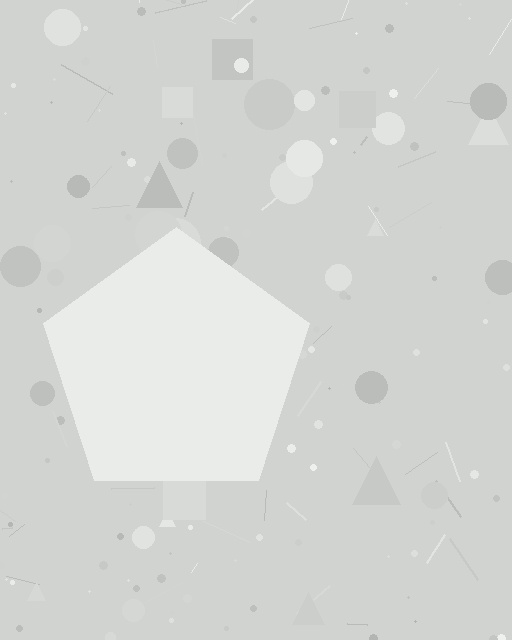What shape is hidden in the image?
A pentagon is hidden in the image.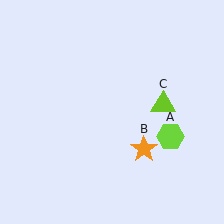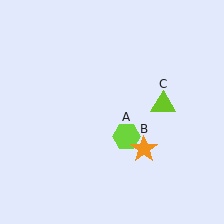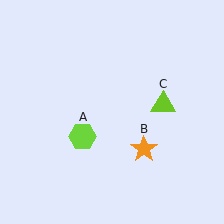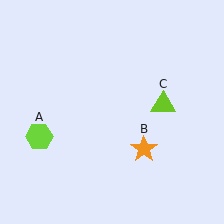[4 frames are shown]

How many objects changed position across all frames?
1 object changed position: lime hexagon (object A).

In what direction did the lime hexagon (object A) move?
The lime hexagon (object A) moved left.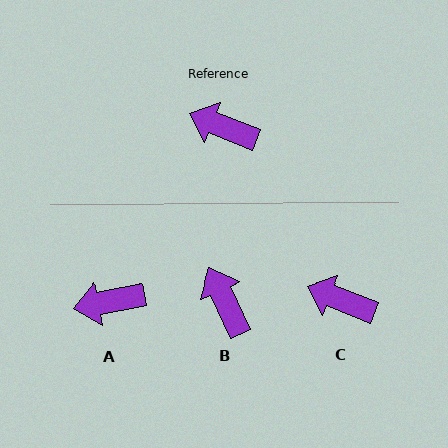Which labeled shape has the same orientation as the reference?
C.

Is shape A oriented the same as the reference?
No, it is off by about 33 degrees.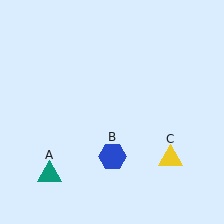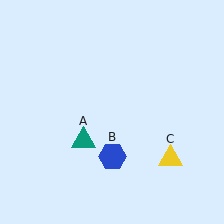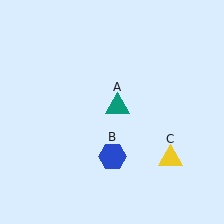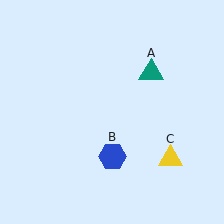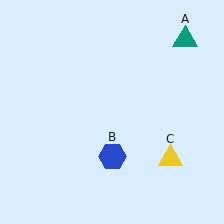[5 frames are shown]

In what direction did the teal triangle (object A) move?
The teal triangle (object A) moved up and to the right.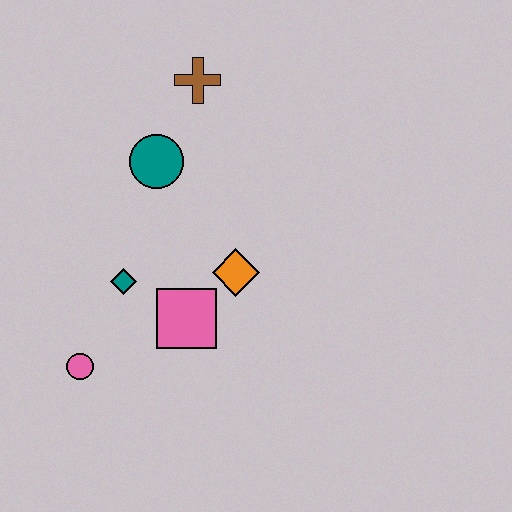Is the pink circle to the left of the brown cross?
Yes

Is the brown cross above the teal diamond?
Yes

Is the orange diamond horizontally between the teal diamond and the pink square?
No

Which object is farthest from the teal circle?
The pink circle is farthest from the teal circle.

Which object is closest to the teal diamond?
The pink square is closest to the teal diamond.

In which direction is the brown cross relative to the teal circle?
The brown cross is above the teal circle.